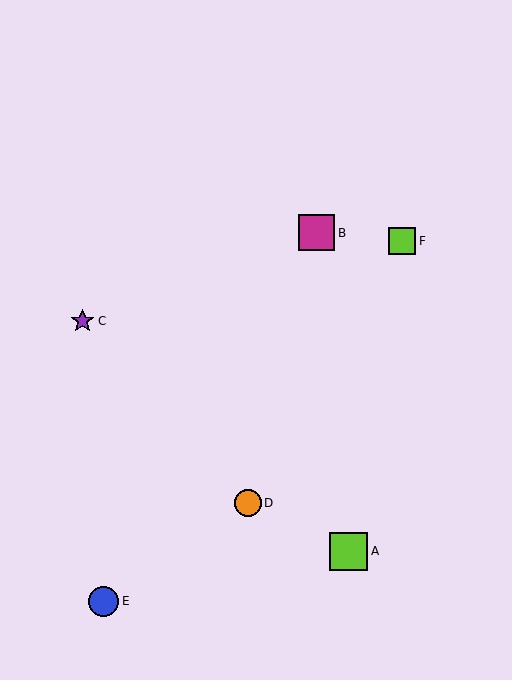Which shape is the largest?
The lime square (labeled A) is the largest.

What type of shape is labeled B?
Shape B is a magenta square.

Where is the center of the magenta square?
The center of the magenta square is at (316, 233).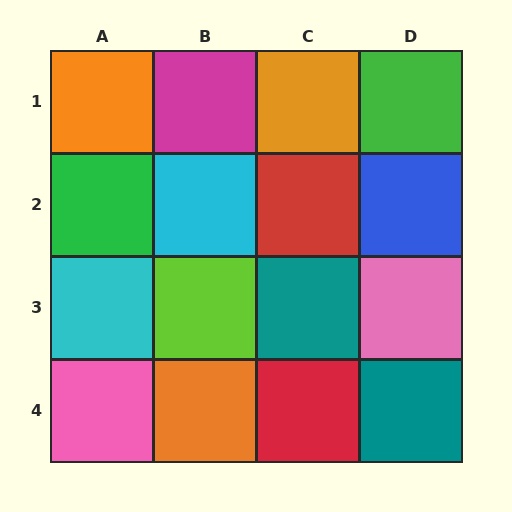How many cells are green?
2 cells are green.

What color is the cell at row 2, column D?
Blue.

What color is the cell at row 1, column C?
Orange.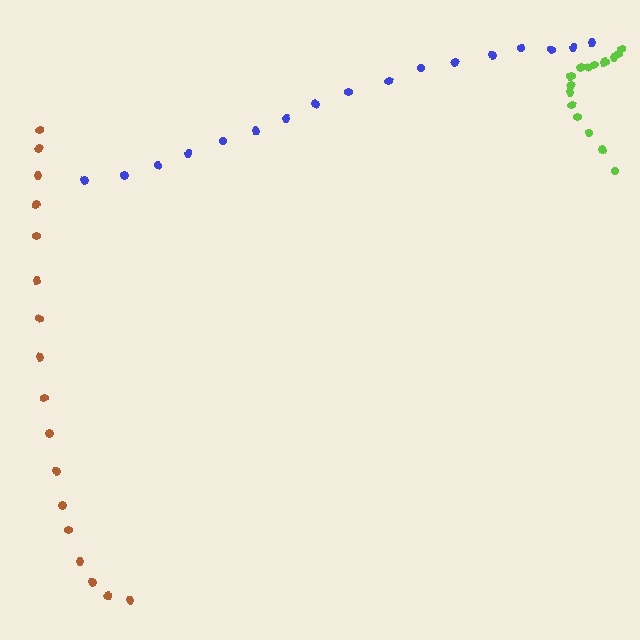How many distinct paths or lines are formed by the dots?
There are 3 distinct paths.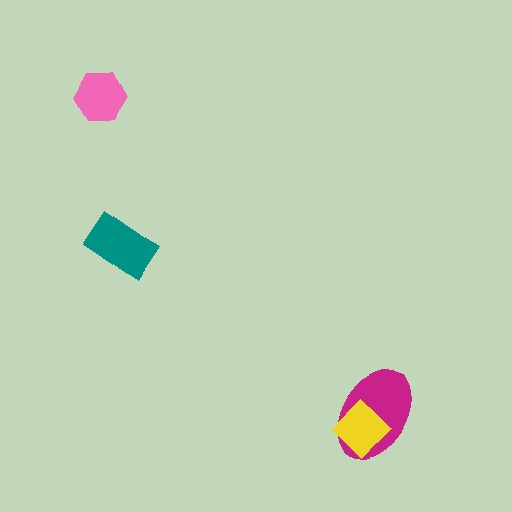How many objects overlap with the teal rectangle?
0 objects overlap with the teal rectangle.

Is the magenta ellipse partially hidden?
Yes, it is partially covered by another shape.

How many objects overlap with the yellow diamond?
1 object overlaps with the yellow diamond.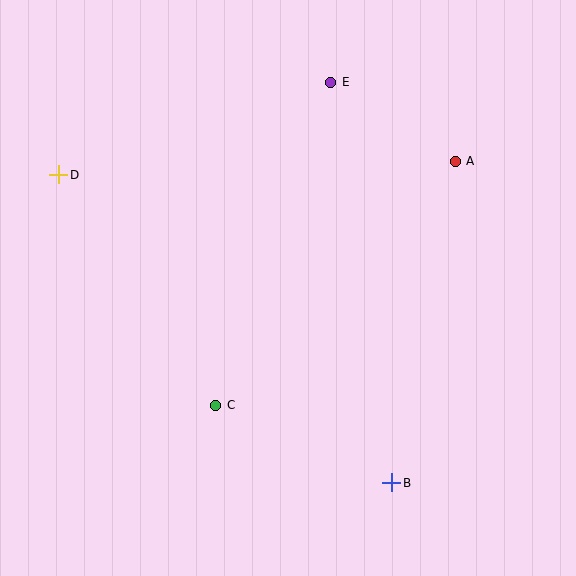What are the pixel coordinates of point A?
Point A is at (455, 161).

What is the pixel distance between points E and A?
The distance between E and A is 147 pixels.